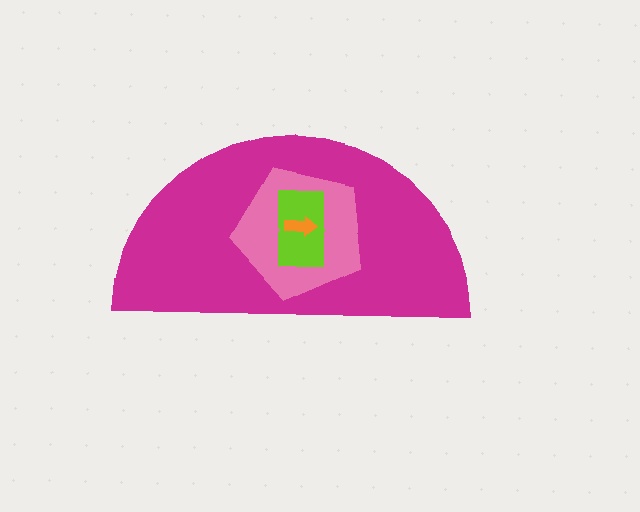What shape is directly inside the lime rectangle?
The orange arrow.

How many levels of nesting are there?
4.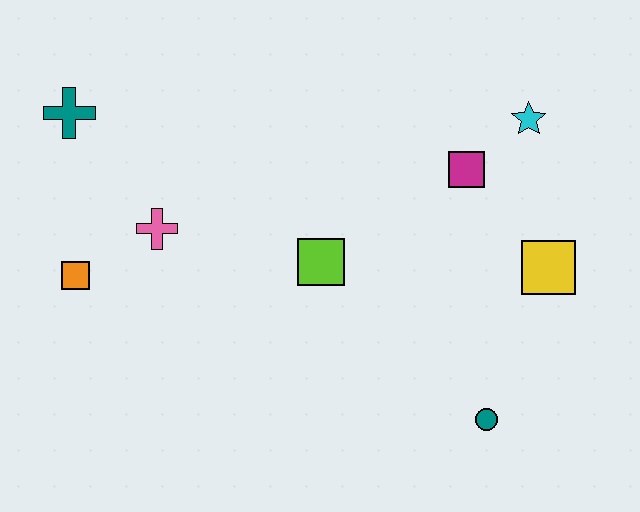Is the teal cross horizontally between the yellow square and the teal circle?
No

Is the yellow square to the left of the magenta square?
No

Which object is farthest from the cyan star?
The orange square is farthest from the cyan star.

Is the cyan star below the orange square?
No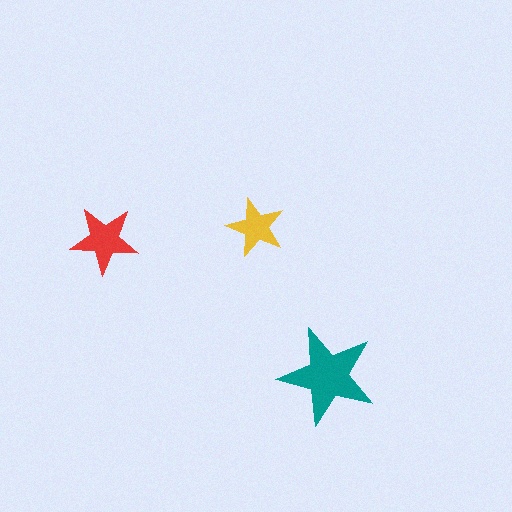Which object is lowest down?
The teal star is bottommost.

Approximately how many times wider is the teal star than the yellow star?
About 1.5 times wider.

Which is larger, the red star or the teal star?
The teal one.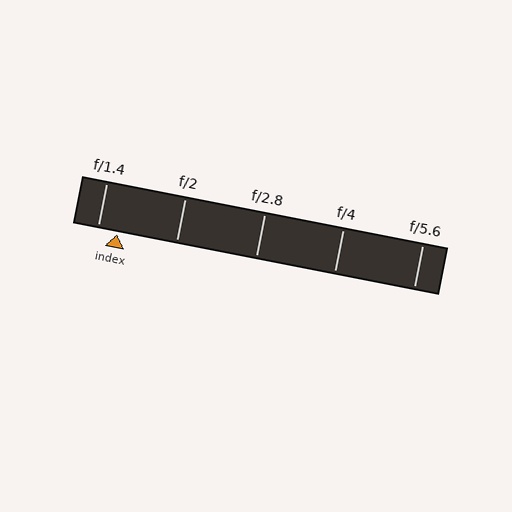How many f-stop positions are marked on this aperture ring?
There are 5 f-stop positions marked.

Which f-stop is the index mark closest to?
The index mark is closest to f/1.4.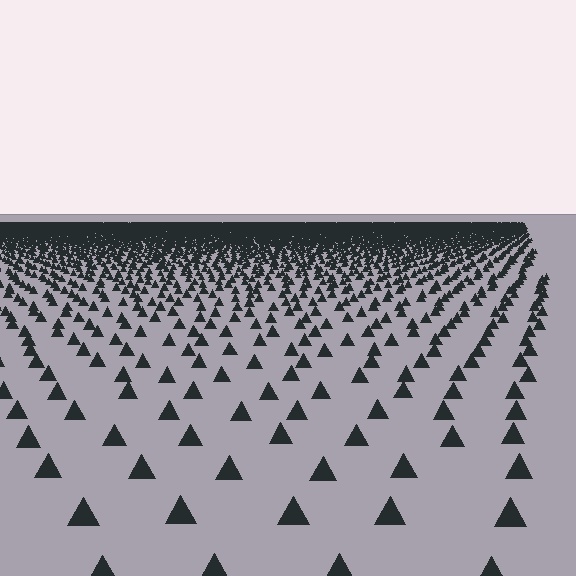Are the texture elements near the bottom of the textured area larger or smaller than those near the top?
Larger. Near the bottom, elements are closer to the viewer and appear at a bigger on-screen size.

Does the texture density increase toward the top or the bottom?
Density increases toward the top.